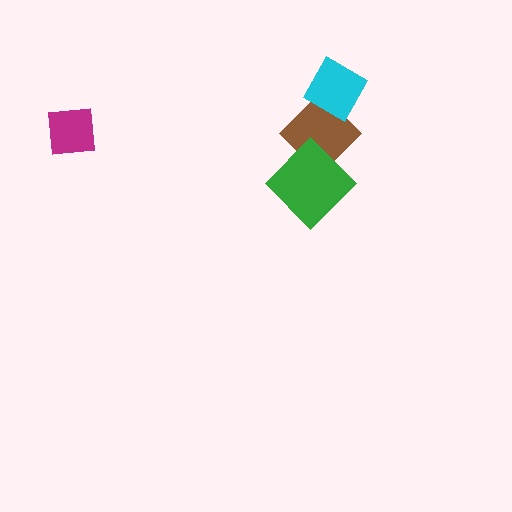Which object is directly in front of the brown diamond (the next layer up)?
The cyan diamond is directly in front of the brown diamond.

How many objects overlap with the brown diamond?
2 objects overlap with the brown diamond.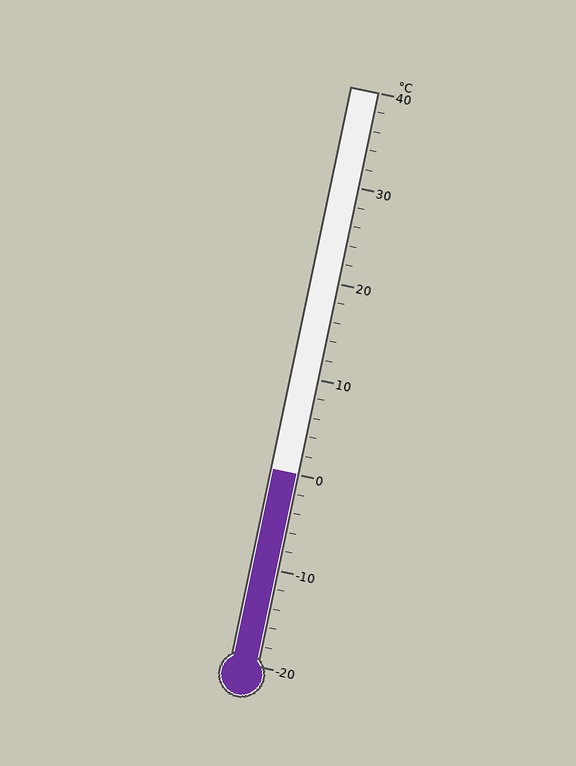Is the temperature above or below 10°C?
The temperature is below 10°C.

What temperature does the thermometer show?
The thermometer shows approximately 0°C.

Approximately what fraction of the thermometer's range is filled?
The thermometer is filled to approximately 35% of its range.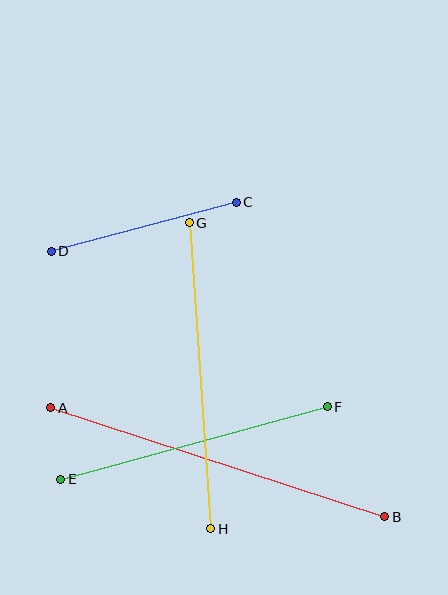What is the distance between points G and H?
The distance is approximately 307 pixels.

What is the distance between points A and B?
The distance is approximately 352 pixels.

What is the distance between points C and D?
The distance is approximately 191 pixels.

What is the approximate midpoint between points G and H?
The midpoint is at approximately (200, 376) pixels.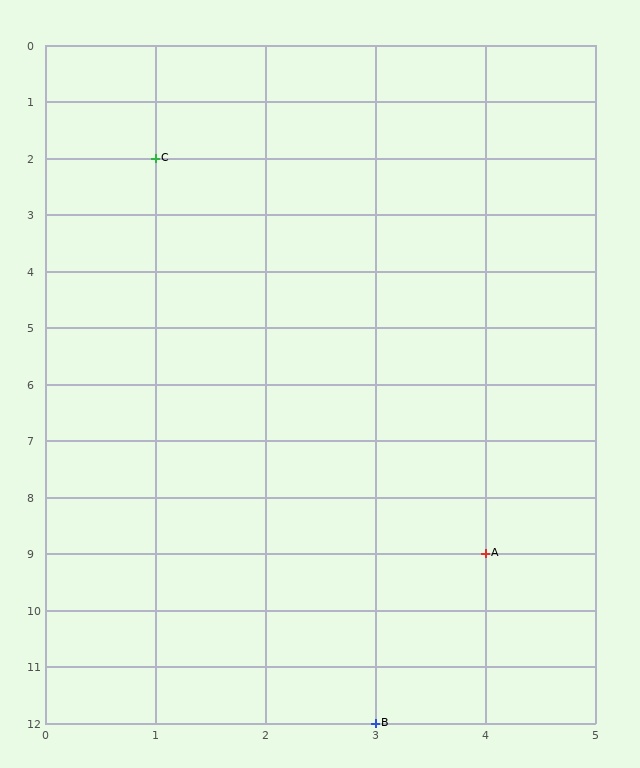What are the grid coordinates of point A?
Point A is at grid coordinates (4, 9).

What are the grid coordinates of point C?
Point C is at grid coordinates (1, 2).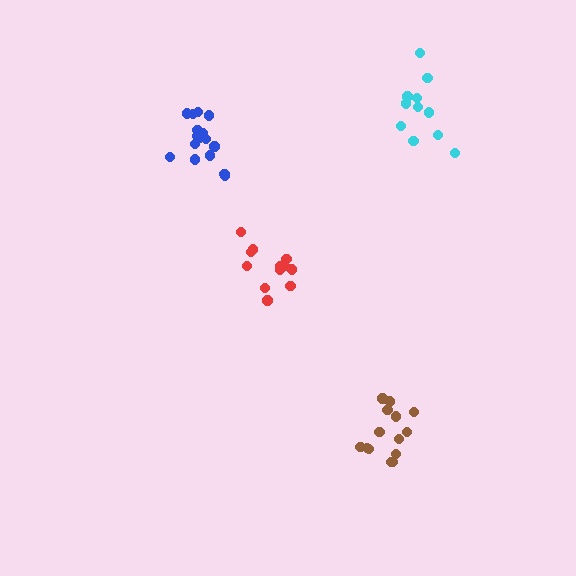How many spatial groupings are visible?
There are 4 spatial groupings.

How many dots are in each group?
Group 1: 14 dots, Group 2: 11 dots, Group 3: 12 dots, Group 4: 16 dots (53 total).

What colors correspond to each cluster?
The clusters are colored: brown, cyan, red, blue.